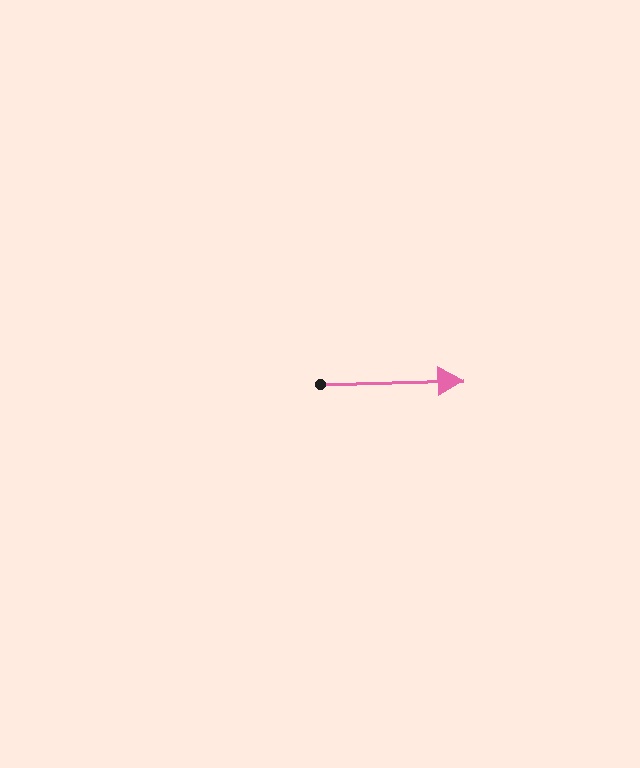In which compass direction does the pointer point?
East.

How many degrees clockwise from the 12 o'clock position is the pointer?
Approximately 89 degrees.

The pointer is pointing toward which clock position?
Roughly 3 o'clock.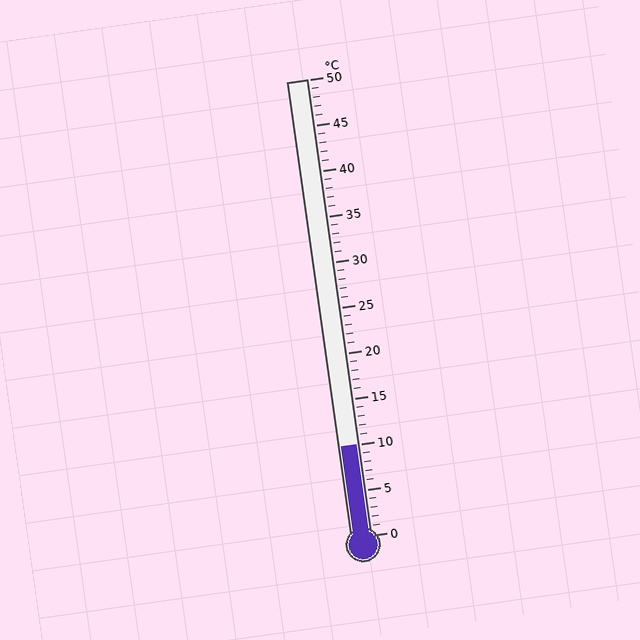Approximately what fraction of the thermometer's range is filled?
The thermometer is filled to approximately 20% of its range.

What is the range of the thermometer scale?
The thermometer scale ranges from 0°C to 50°C.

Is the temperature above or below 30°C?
The temperature is below 30°C.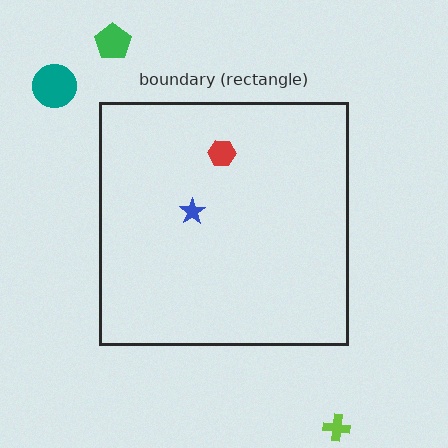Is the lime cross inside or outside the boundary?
Outside.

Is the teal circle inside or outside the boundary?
Outside.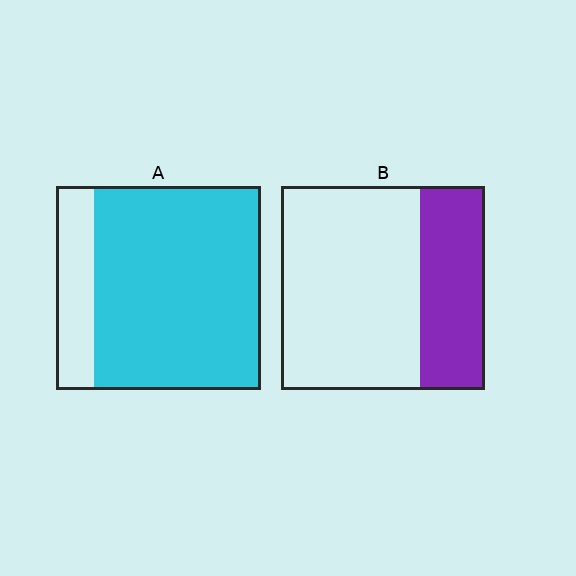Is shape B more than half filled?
No.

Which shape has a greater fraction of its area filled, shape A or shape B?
Shape A.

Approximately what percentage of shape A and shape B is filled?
A is approximately 80% and B is approximately 30%.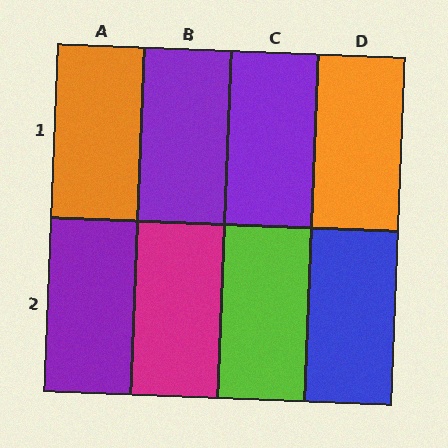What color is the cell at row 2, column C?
Lime.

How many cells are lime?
1 cell is lime.